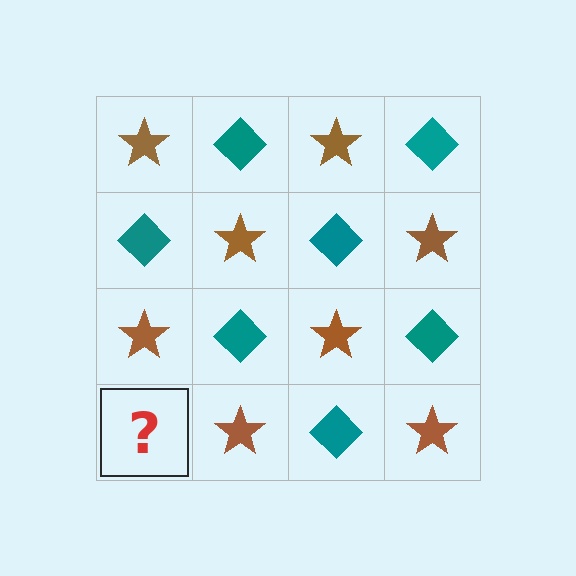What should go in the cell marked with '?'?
The missing cell should contain a teal diamond.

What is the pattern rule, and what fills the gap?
The rule is that it alternates brown star and teal diamond in a checkerboard pattern. The gap should be filled with a teal diamond.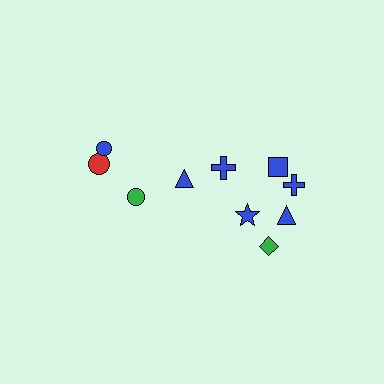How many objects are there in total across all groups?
There are 10 objects.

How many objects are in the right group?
There are 6 objects.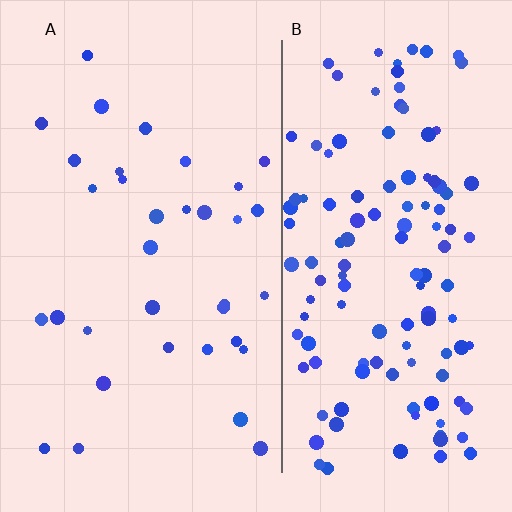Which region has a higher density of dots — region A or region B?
B (the right).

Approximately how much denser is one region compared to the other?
Approximately 3.7× — region B over region A.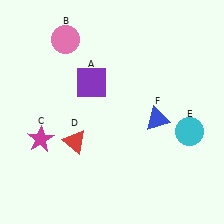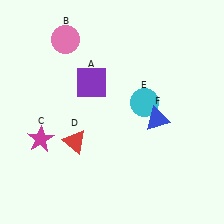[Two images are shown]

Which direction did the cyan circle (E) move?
The cyan circle (E) moved left.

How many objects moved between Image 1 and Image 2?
1 object moved between the two images.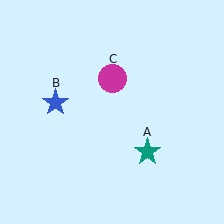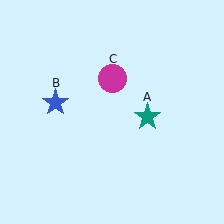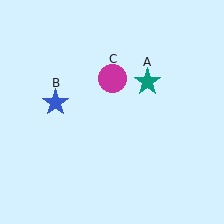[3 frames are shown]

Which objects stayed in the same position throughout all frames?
Blue star (object B) and magenta circle (object C) remained stationary.